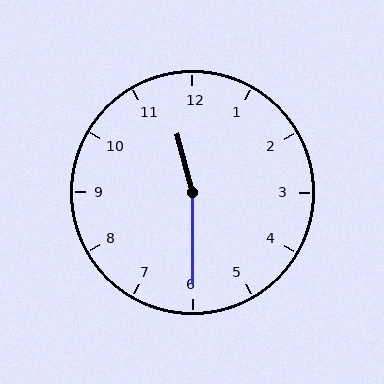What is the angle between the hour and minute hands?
Approximately 165 degrees.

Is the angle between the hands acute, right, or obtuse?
It is obtuse.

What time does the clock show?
11:30.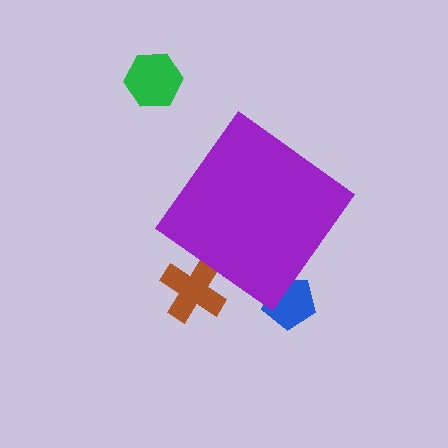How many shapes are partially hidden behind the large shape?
2 shapes are partially hidden.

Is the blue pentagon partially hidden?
Yes, the blue pentagon is partially hidden behind the purple diamond.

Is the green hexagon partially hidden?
No, the green hexagon is fully visible.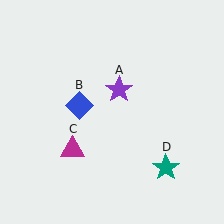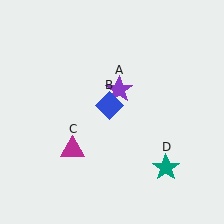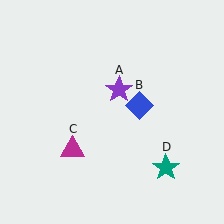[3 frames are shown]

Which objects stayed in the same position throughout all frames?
Purple star (object A) and magenta triangle (object C) and teal star (object D) remained stationary.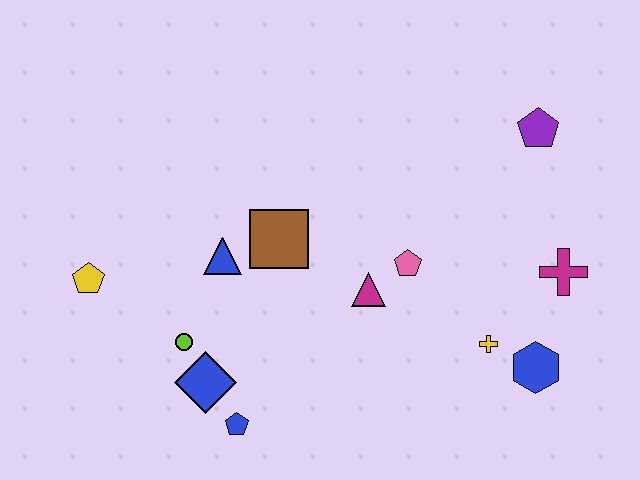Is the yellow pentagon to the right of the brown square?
No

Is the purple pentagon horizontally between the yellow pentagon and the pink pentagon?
No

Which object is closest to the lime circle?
The blue diamond is closest to the lime circle.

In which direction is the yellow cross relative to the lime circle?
The yellow cross is to the right of the lime circle.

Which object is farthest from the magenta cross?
The yellow pentagon is farthest from the magenta cross.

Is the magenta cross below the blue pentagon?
No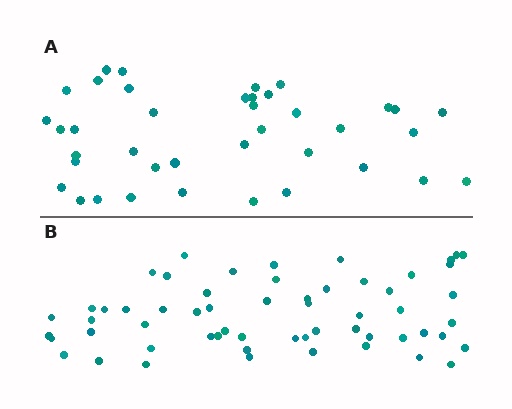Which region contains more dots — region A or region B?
Region B (the bottom region) has more dots.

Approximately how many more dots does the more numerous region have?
Region B has approximately 20 more dots than region A.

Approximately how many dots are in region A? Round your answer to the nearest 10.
About 40 dots. (The exact count is 39, which rounds to 40.)